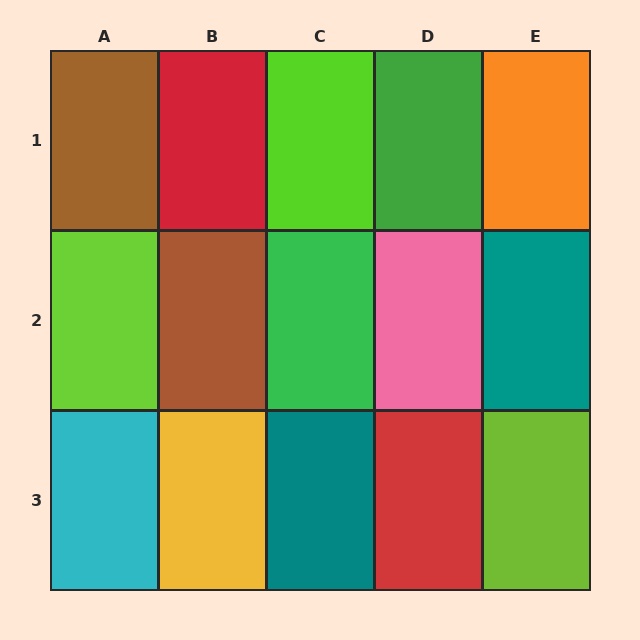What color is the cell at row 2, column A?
Lime.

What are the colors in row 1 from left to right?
Brown, red, lime, green, orange.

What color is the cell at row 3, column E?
Lime.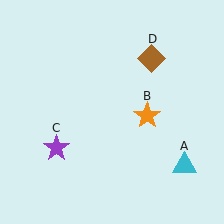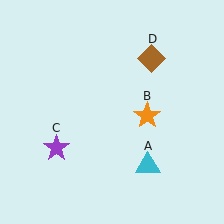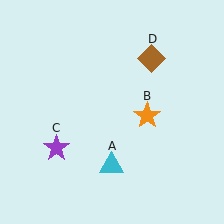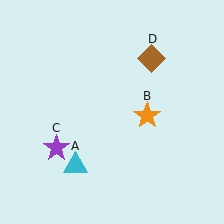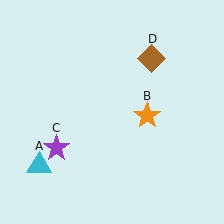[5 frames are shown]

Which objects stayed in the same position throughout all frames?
Orange star (object B) and purple star (object C) and brown diamond (object D) remained stationary.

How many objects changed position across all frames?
1 object changed position: cyan triangle (object A).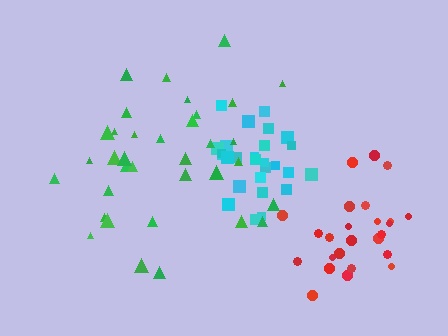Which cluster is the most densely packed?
Cyan.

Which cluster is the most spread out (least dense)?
Green.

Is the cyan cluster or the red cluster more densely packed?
Cyan.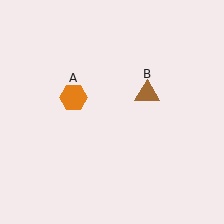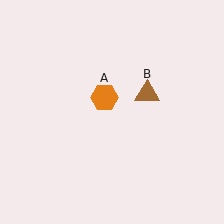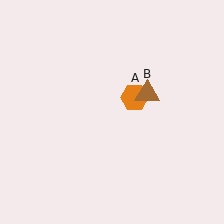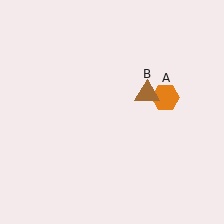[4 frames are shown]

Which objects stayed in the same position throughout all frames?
Brown triangle (object B) remained stationary.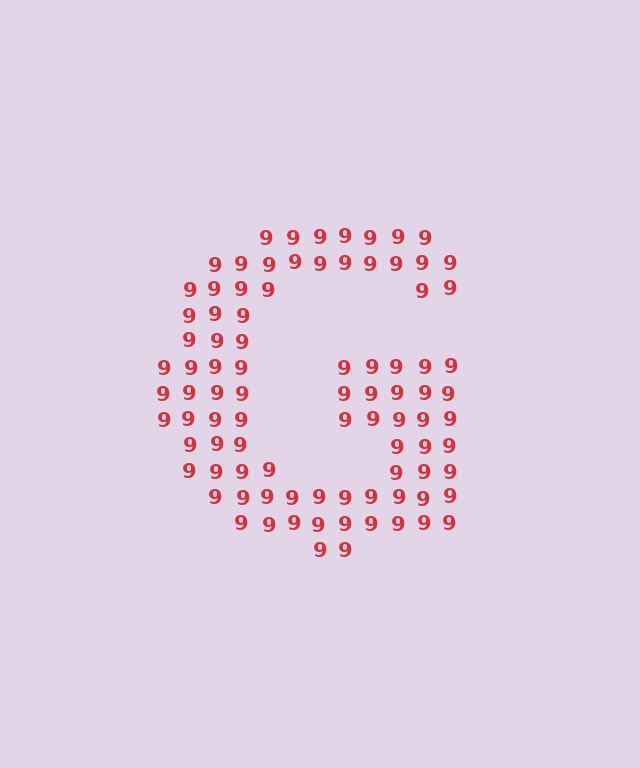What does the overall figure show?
The overall figure shows the letter G.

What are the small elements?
The small elements are digit 9's.